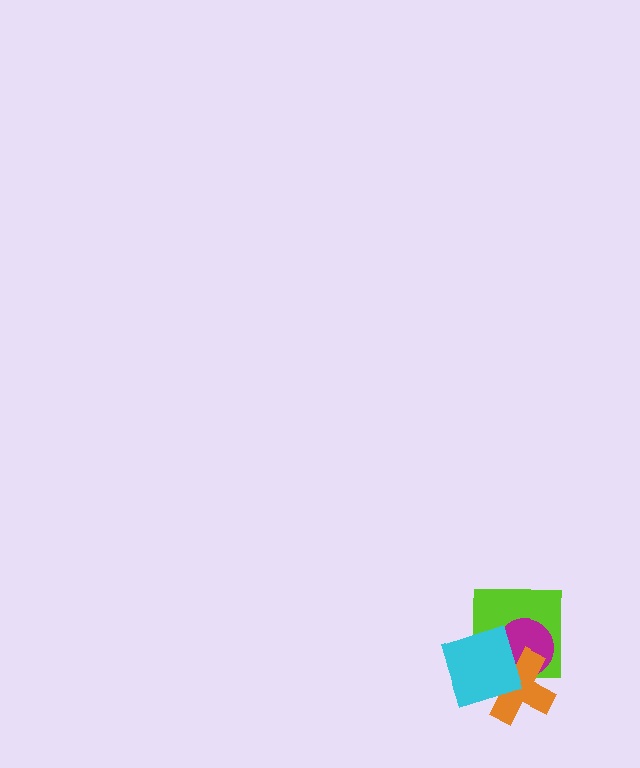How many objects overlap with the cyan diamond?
3 objects overlap with the cyan diamond.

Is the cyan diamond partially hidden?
No, no other shape covers it.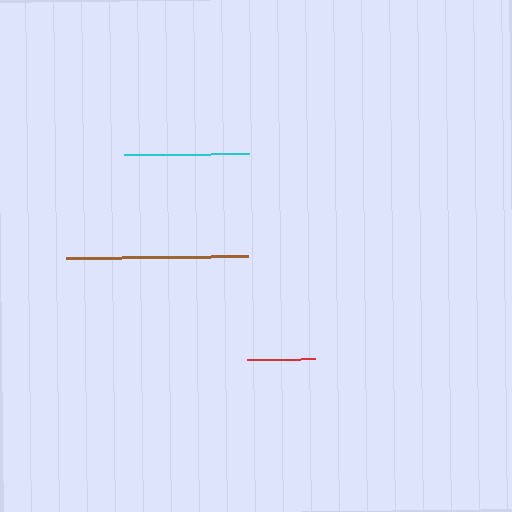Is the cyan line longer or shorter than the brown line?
The brown line is longer than the cyan line.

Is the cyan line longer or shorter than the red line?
The cyan line is longer than the red line.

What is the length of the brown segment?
The brown segment is approximately 182 pixels long.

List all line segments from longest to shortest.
From longest to shortest: brown, cyan, red.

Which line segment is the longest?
The brown line is the longest at approximately 182 pixels.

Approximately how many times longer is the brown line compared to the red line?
The brown line is approximately 2.7 times the length of the red line.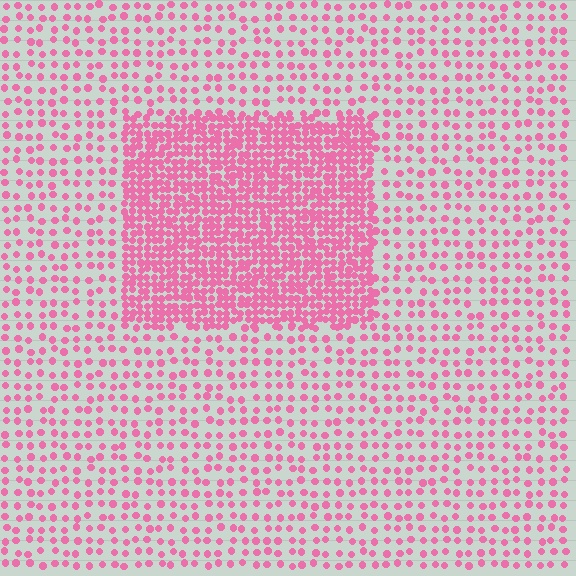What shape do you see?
I see a rectangle.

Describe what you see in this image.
The image contains small pink elements arranged at two different densities. A rectangle-shaped region is visible where the elements are more densely packed than the surrounding area.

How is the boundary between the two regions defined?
The boundary is defined by a change in element density (approximately 2.7x ratio). All elements are the same color, size, and shape.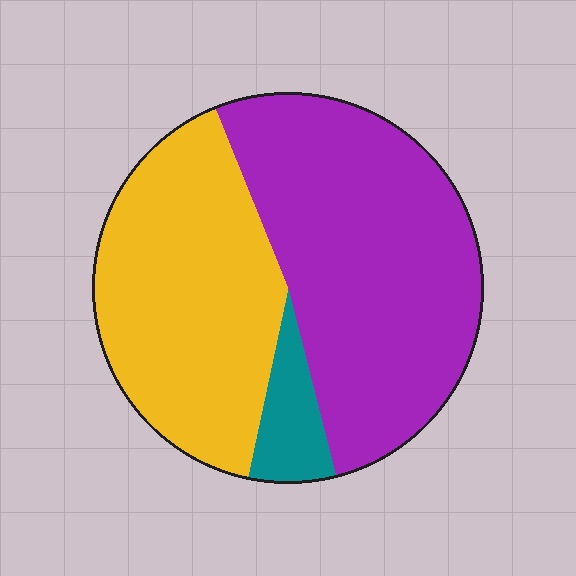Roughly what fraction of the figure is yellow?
Yellow covers 41% of the figure.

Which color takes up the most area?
Purple, at roughly 50%.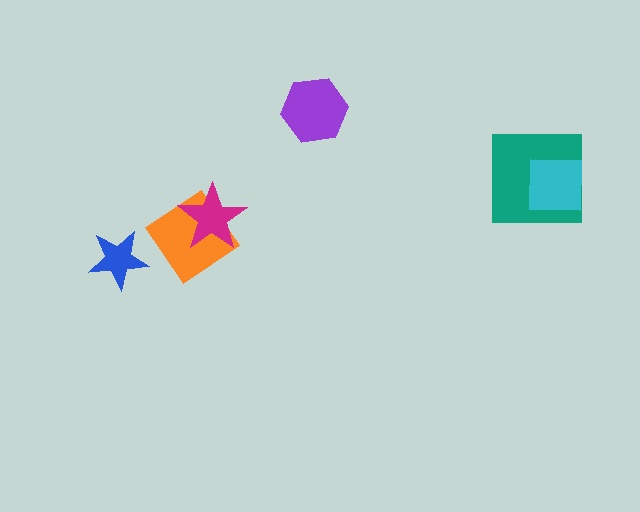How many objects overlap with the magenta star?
1 object overlaps with the magenta star.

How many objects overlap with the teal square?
1 object overlaps with the teal square.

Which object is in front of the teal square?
The cyan square is in front of the teal square.